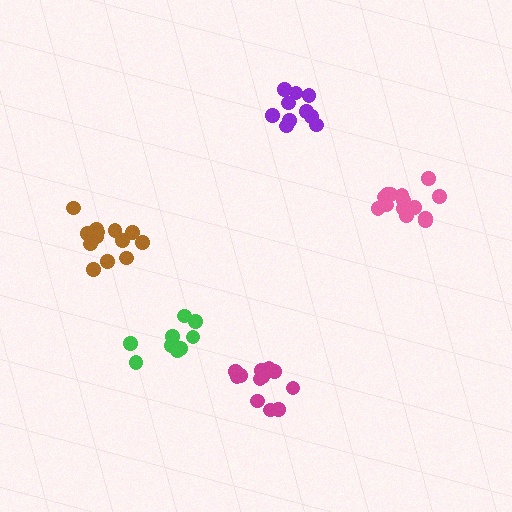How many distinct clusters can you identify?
There are 5 distinct clusters.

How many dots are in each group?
Group 1: 12 dots, Group 2: 15 dots, Group 3: 9 dots, Group 4: 10 dots, Group 5: 13 dots (59 total).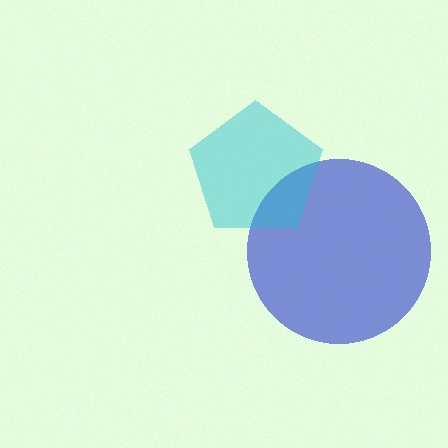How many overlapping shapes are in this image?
There are 2 overlapping shapes in the image.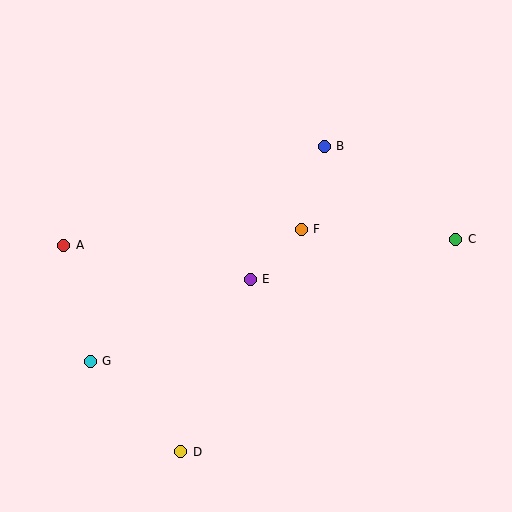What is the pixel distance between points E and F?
The distance between E and F is 71 pixels.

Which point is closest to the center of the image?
Point E at (250, 279) is closest to the center.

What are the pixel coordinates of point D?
Point D is at (181, 452).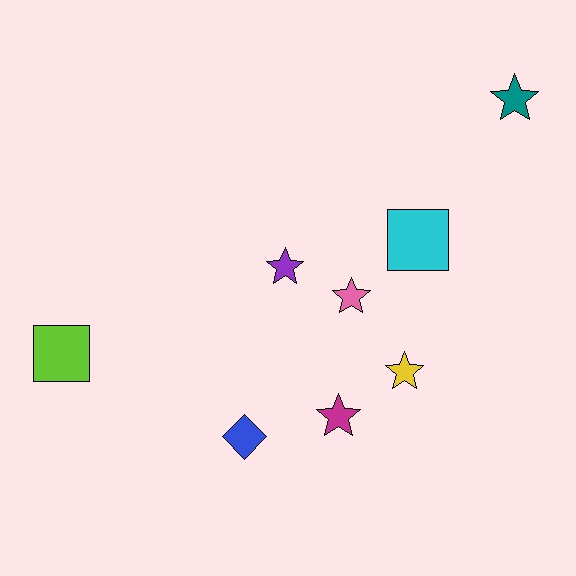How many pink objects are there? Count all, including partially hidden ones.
There is 1 pink object.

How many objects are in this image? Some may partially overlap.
There are 8 objects.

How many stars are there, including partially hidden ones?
There are 5 stars.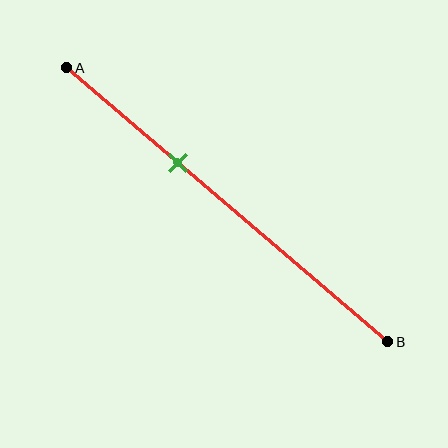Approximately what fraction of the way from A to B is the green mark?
The green mark is approximately 35% of the way from A to B.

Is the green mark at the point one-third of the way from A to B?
Yes, the mark is approximately at the one-third point.